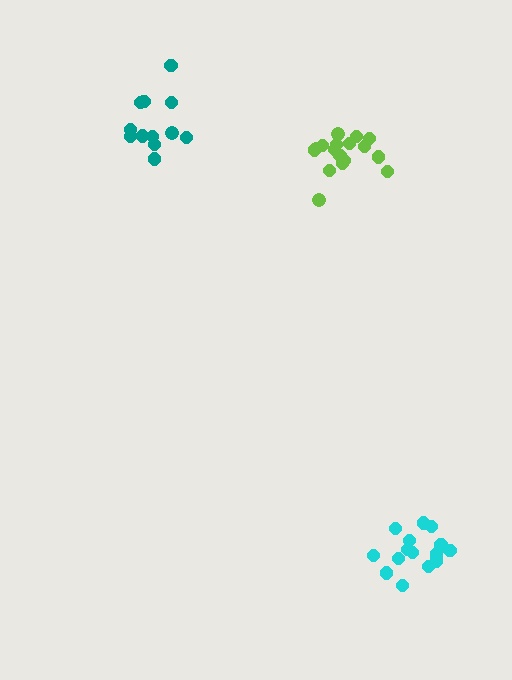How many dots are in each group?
Group 1: 12 dots, Group 2: 17 dots, Group 3: 16 dots (45 total).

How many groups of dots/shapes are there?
There are 3 groups.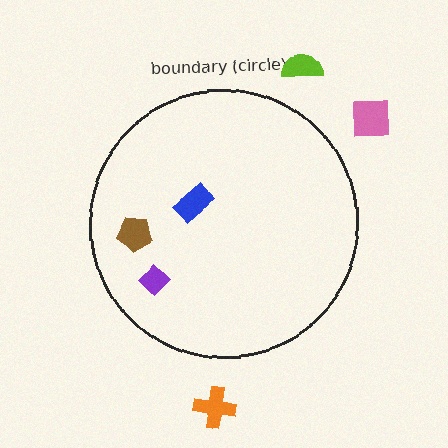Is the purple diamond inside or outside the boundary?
Inside.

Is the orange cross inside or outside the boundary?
Outside.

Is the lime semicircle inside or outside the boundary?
Outside.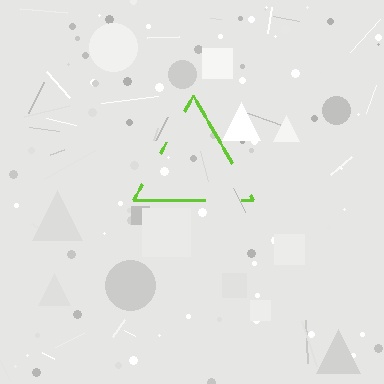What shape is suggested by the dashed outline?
The dashed outline suggests a triangle.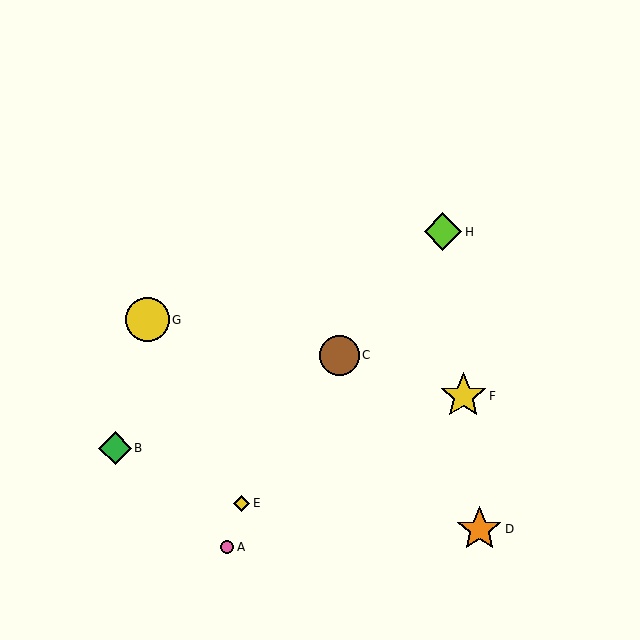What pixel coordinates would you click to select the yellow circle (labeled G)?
Click at (147, 320) to select the yellow circle G.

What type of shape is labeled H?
Shape H is a lime diamond.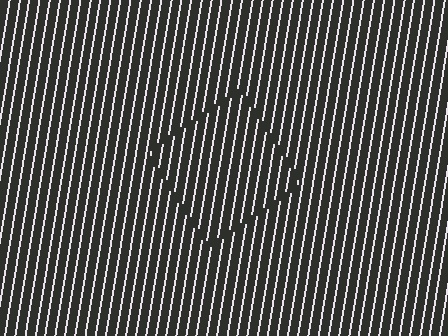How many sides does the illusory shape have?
4 sides — the line-ends trace a square.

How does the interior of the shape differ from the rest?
The interior of the shape contains the same grating, shifted by half a period — the contour is defined by the phase discontinuity where line-ends from the inner and outer gratings abut.